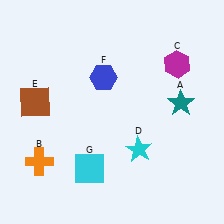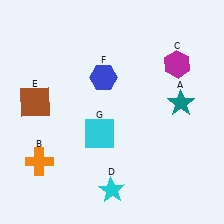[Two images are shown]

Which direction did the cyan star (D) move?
The cyan star (D) moved down.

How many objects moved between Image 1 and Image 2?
2 objects moved between the two images.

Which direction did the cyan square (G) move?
The cyan square (G) moved up.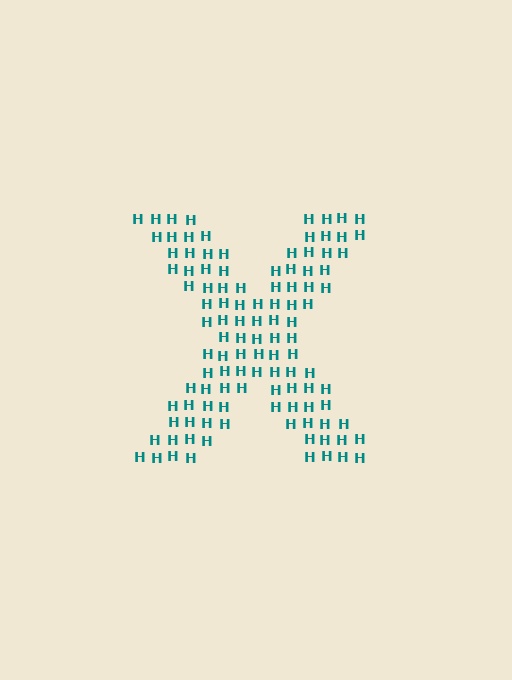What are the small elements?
The small elements are letter H's.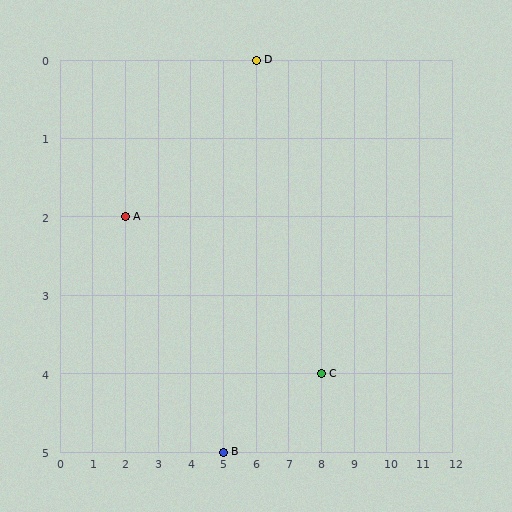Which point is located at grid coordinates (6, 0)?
Point D is at (6, 0).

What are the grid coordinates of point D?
Point D is at grid coordinates (6, 0).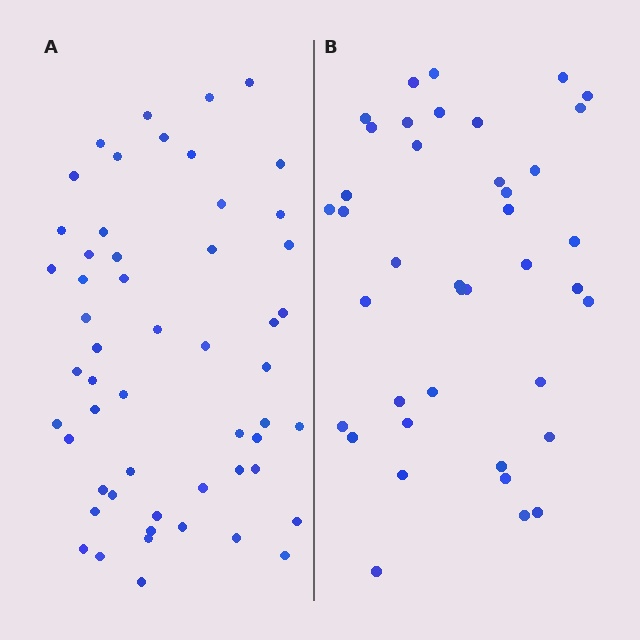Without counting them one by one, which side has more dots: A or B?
Region A (the left region) has more dots.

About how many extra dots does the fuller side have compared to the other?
Region A has approximately 15 more dots than region B.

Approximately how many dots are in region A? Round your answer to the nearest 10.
About 50 dots. (The exact count is 54, which rounds to 50.)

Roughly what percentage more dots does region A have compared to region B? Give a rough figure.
About 35% more.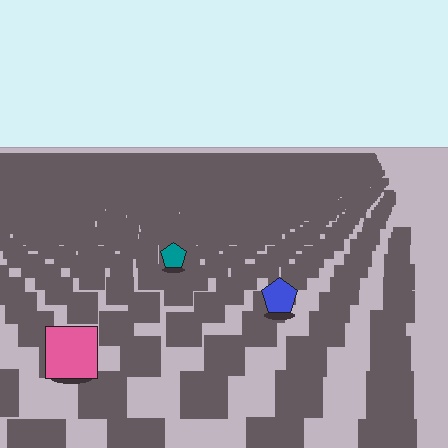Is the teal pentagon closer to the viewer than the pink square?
No. The pink square is closer — you can tell from the texture gradient: the ground texture is coarser near it.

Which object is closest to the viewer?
The pink square is closest. The texture marks near it are larger and more spread out.